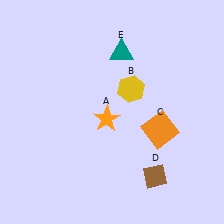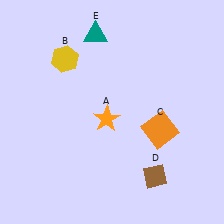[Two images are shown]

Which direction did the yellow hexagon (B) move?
The yellow hexagon (B) moved left.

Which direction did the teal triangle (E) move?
The teal triangle (E) moved left.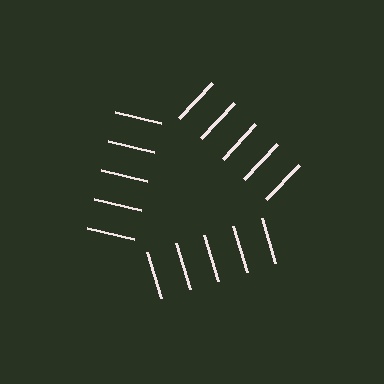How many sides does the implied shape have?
3 sides — the line-ends trace a triangle.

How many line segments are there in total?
15 — 5 along each of the 3 edges.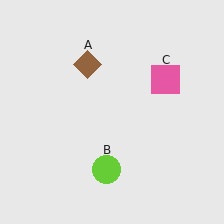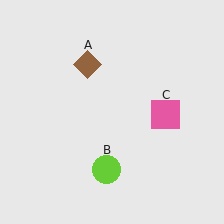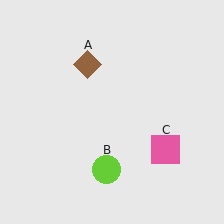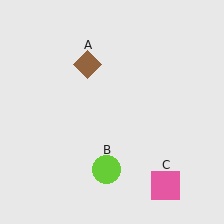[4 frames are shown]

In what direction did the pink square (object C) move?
The pink square (object C) moved down.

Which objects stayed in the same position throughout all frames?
Brown diamond (object A) and lime circle (object B) remained stationary.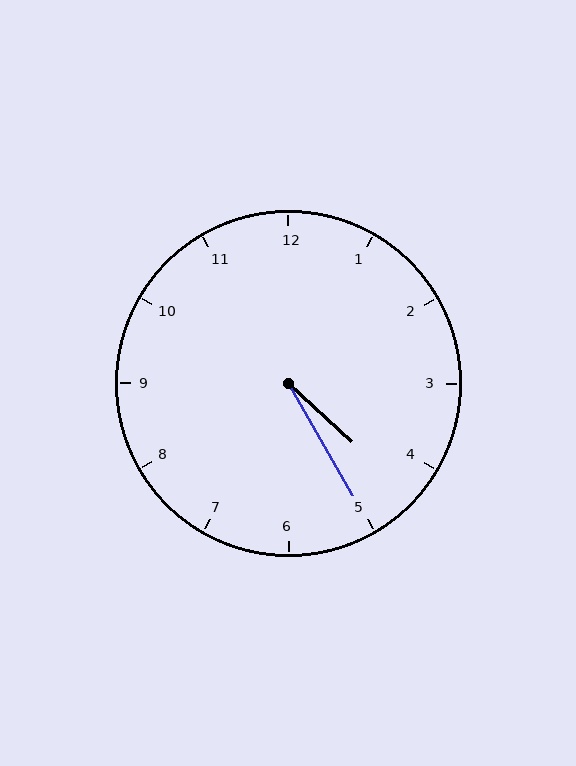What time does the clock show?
4:25.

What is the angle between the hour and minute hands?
Approximately 18 degrees.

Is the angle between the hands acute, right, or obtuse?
It is acute.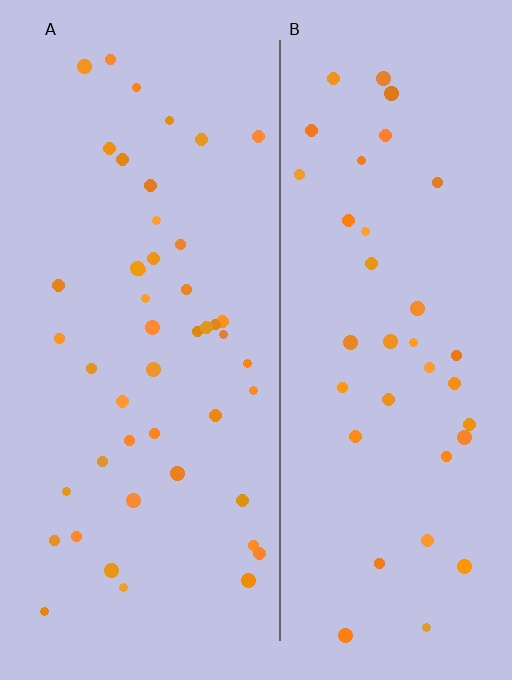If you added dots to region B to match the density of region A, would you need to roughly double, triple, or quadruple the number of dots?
Approximately double.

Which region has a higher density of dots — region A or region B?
A (the left).